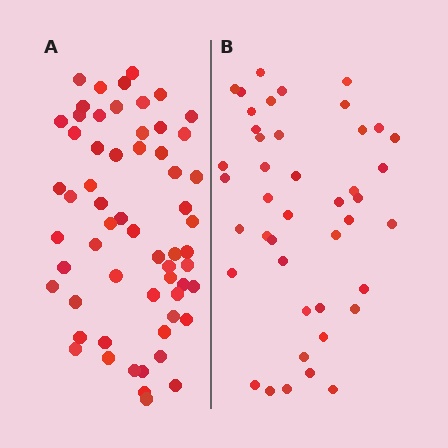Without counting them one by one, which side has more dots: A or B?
Region A (the left region) has more dots.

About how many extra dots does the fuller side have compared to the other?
Region A has approximately 15 more dots than region B.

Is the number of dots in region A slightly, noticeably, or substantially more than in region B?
Region A has noticeably more, but not dramatically so. The ratio is roughly 1.4 to 1.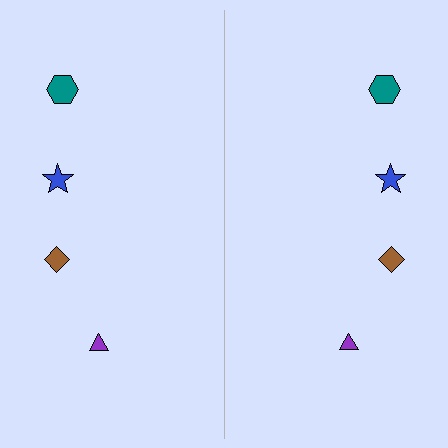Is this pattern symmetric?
Yes, this pattern has bilateral (reflection) symmetry.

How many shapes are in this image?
There are 8 shapes in this image.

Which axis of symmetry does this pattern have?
The pattern has a vertical axis of symmetry running through the center of the image.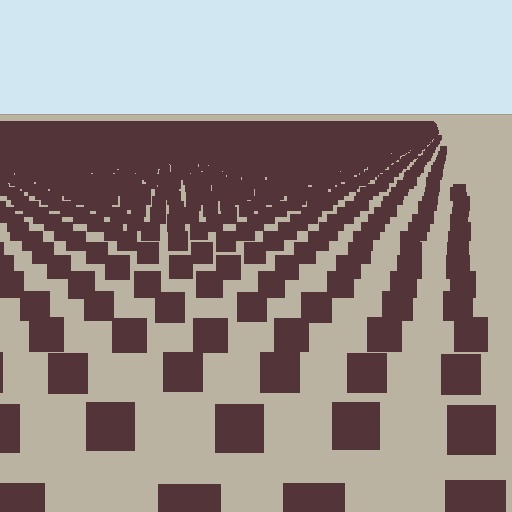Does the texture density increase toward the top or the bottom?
Density increases toward the top.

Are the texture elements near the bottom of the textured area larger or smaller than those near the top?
Larger. Near the bottom, elements are closer to the viewer and appear at a bigger on-screen size.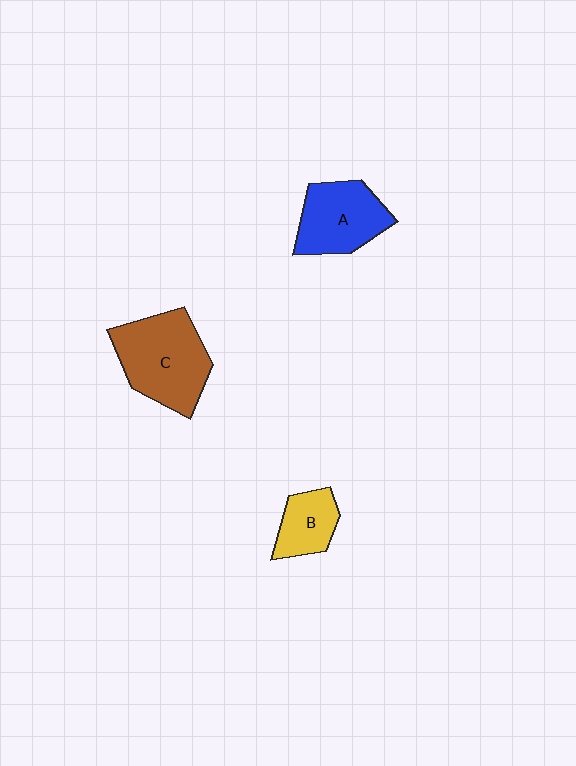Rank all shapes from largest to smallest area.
From largest to smallest: C (brown), A (blue), B (yellow).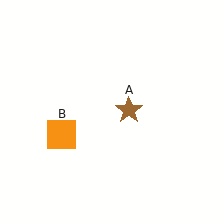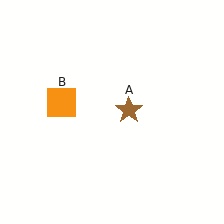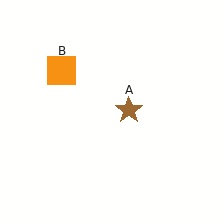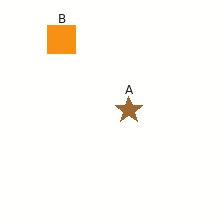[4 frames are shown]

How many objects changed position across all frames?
1 object changed position: orange square (object B).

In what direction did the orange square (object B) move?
The orange square (object B) moved up.